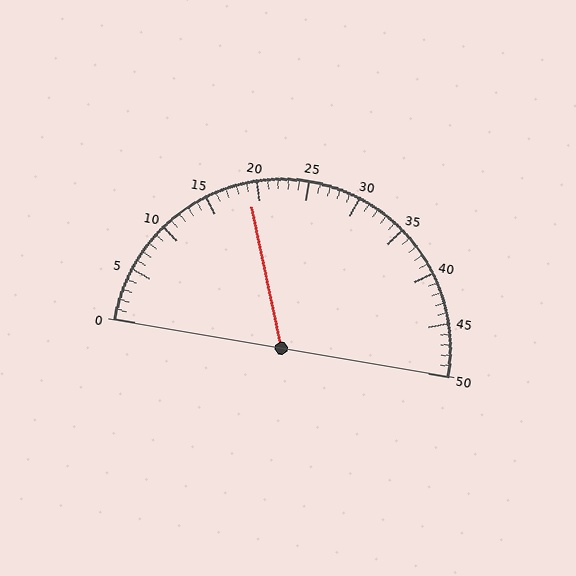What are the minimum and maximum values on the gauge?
The gauge ranges from 0 to 50.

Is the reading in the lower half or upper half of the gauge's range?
The reading is in the lower half of the range (0 to 50).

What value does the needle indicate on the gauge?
The needle indicates approximately 19.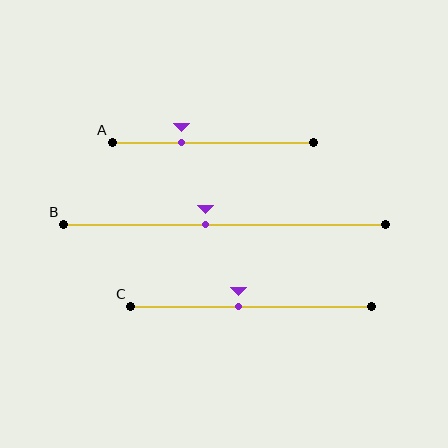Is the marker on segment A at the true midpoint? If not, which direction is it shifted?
No, the marker on segment A is shifted to the left by about 16% of the segment length.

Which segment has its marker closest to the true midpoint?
Segment C has its marker closest to the true midpoint.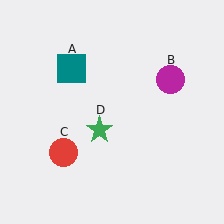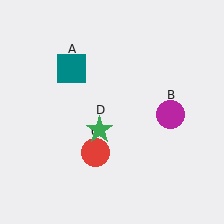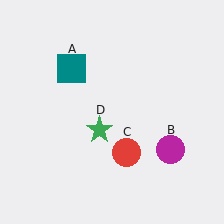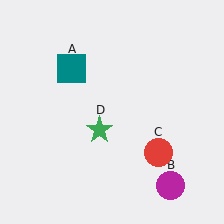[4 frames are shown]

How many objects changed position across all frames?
2 objects changed position: magenta circle (object B), red circle (object C).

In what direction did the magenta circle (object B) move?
The magenta circle (object B) moved down.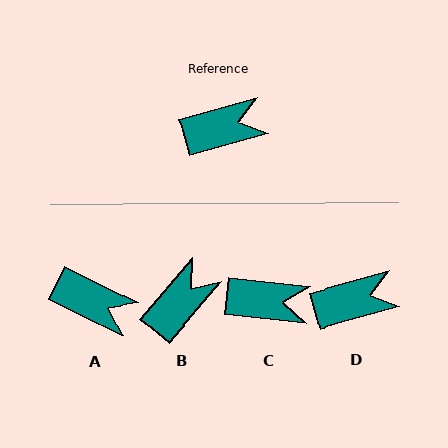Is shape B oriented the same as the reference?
No, it is off by about 34 degrees.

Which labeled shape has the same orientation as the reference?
D.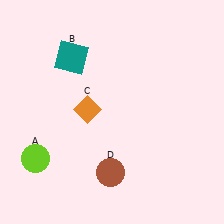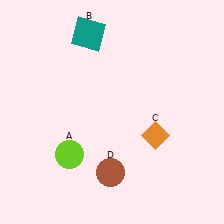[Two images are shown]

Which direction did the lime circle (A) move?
The lime circle (A) moved right.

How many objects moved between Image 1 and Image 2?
3 objects moved between the two images.